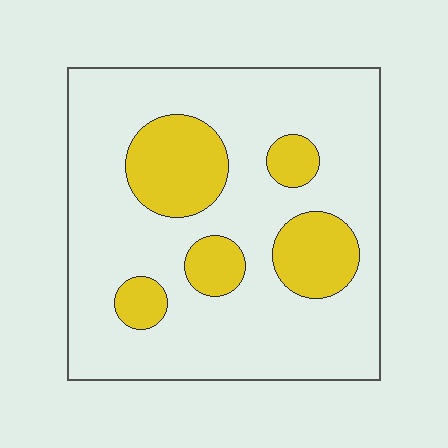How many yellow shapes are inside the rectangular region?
5.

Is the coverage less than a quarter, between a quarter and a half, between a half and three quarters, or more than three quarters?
Less than a quarter.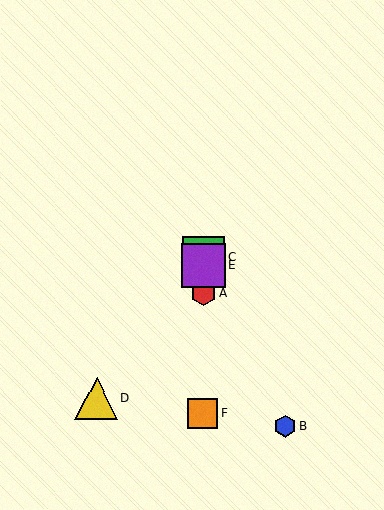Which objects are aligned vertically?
Objects A, C, E, F are aligned vertically.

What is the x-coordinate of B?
Object B is at x≈285.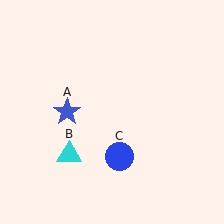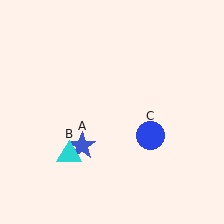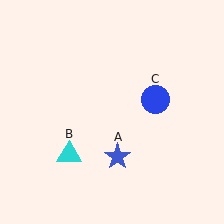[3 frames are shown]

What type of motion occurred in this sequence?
The blue star (object A), blue circle (object C) rotated counterclockwise around the center of the scene.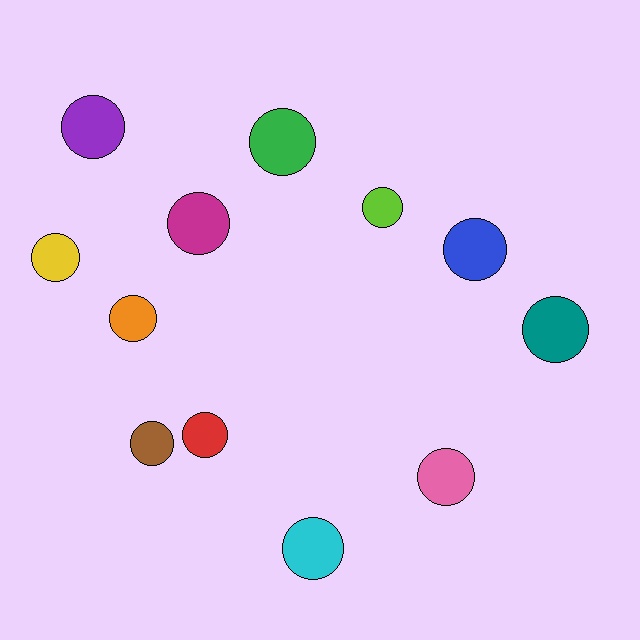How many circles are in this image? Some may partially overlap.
There are 12 circles.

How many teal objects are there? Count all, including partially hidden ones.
There is 1 teal object.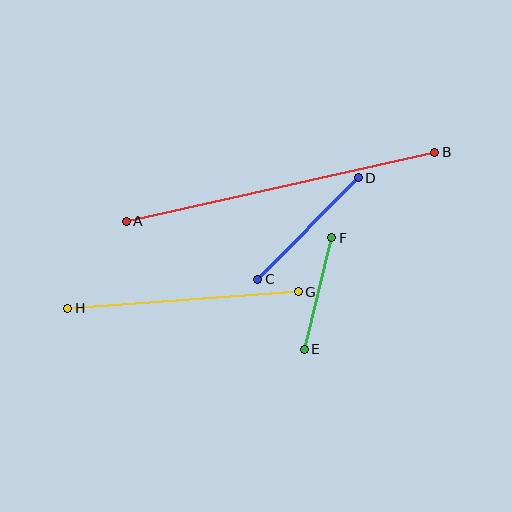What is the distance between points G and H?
The distance is approximately 231 pixels.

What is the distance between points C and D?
The distance is approximately 142 pixels.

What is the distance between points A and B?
The distance is approximately 316 pixels.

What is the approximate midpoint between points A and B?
The midpoint is at approximately (281, 187) pixels.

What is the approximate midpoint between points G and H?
The midpoint is at approximately (183, 300) pixels.